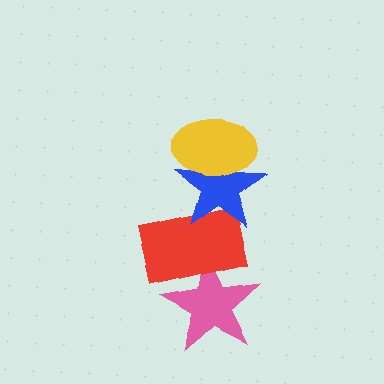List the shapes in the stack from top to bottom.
From top to bottom: the yellow ellipse, the blue star, the red rectangle, the pink star.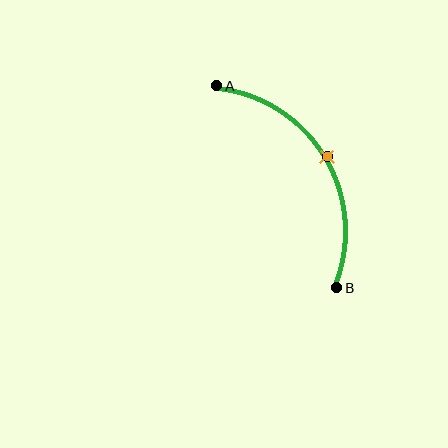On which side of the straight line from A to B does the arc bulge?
The arc bulges to the right of the straight line connecting A and B.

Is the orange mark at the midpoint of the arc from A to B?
Yes. The orange mark lies on the arc at equal arc-length from both A and B — it is the arc midpoint.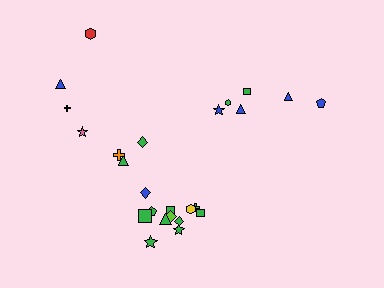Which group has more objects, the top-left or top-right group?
The top-right group.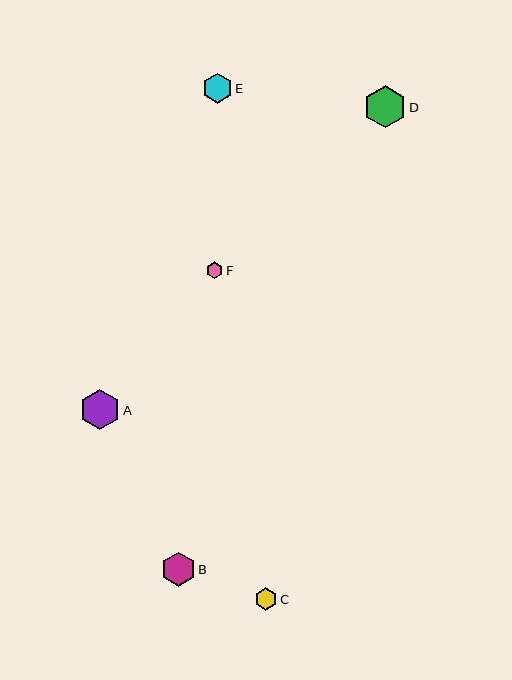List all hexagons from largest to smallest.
From largest to smallest: D, A, B, E, C, F.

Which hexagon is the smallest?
Hexagon F is the smallest with a size of approximately 17 pixels.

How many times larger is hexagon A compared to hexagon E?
Hexagon A is approximately 1.3 times the size of hexagon E.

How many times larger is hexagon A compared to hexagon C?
Hexagon A is approximately 1.7 times the size of hexagon C.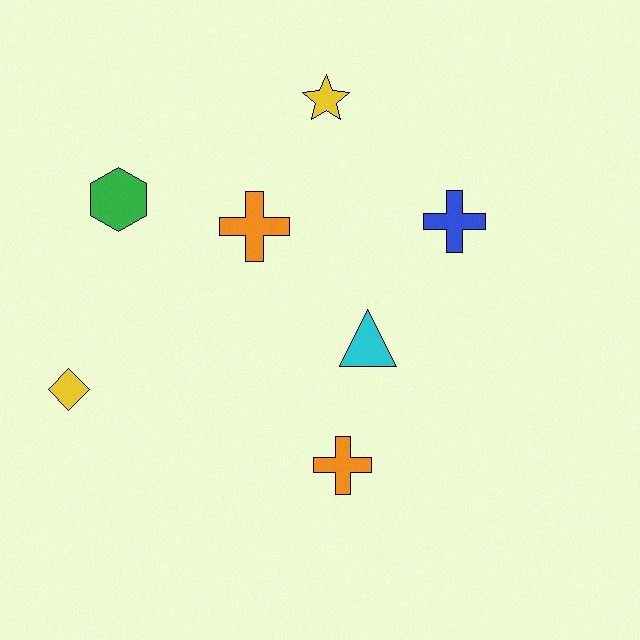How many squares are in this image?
There are no squares.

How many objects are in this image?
There are 7 objects.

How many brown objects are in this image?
There are no brown objects.